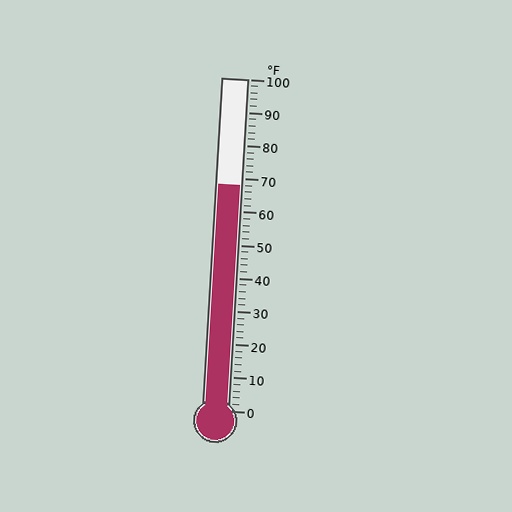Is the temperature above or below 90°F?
The temperature is below 90°F.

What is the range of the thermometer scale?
The thermometer scale ranges from 0°F to 100°F.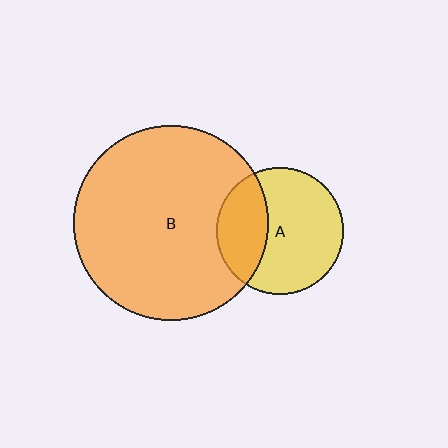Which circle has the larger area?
Circle B (orange).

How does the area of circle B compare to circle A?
Approximately 2.4 times.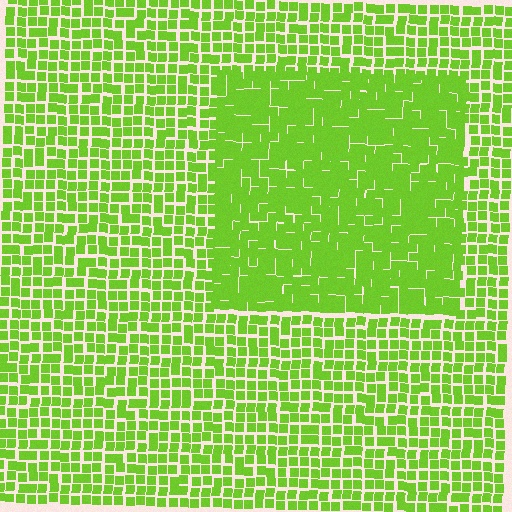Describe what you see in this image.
The image contains small lime elements arranged at two different densities. A rectangle-shaped region is visible where the elements are more densely packed than the surrounding area.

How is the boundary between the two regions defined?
The boundary is defined by a change in element density (approximately 1.5x ratio). All elements are the same color, size, and shape.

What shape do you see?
I see a rectangle.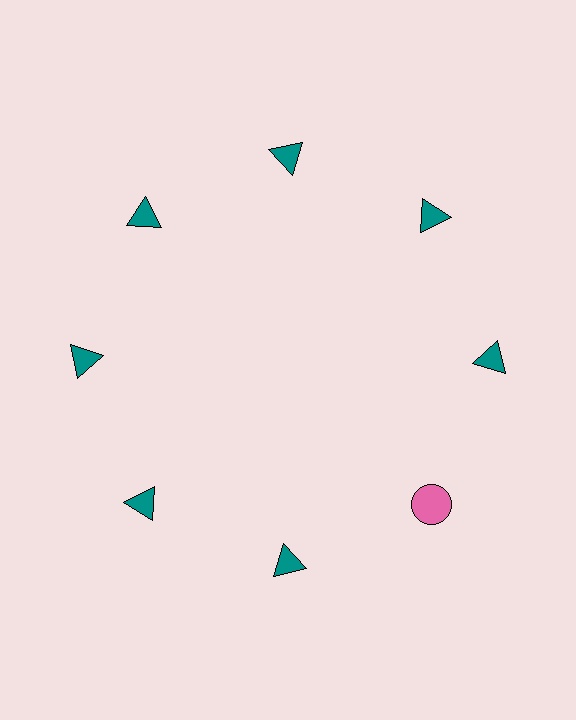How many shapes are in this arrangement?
There are 8 shapes arranged in a ring pattern.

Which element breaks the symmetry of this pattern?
The pink circle at roughly the 4 o'clock position breaks the symmetry. All other shapes are teal triangles.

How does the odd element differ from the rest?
It differs in both color (pink instead of teal) and shape (circle instead of triangle).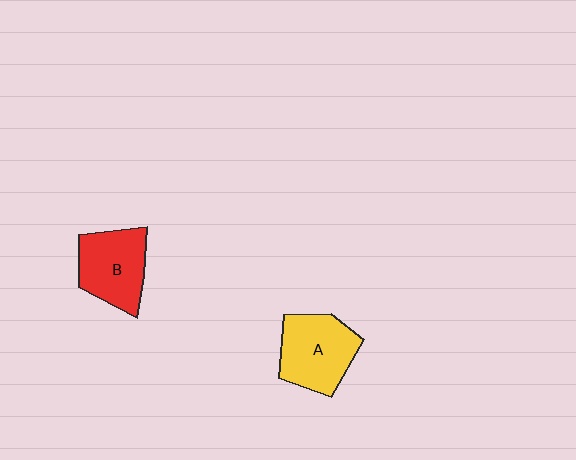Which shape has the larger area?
Shape A (yellow).